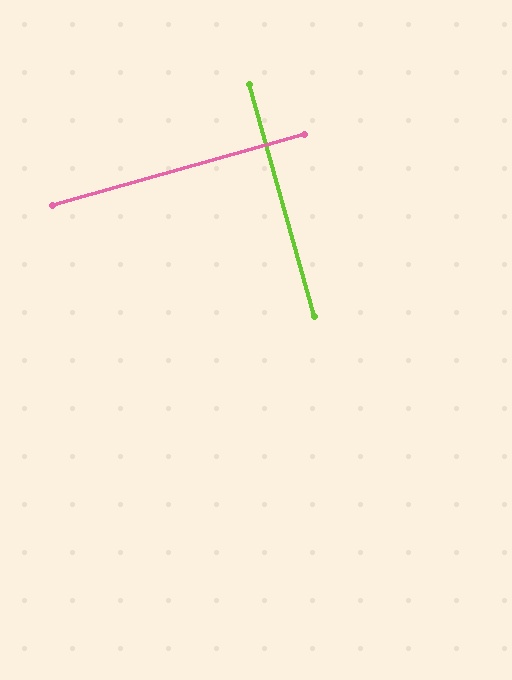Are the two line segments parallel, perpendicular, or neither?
Perpendicular — they meet at approximately 90°.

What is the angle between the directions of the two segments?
Approximately 90 degrees.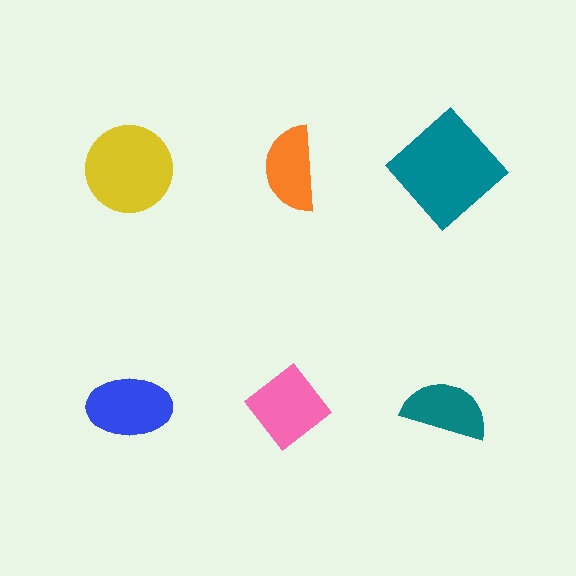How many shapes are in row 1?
3 shapes.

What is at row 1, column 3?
A teal diamond.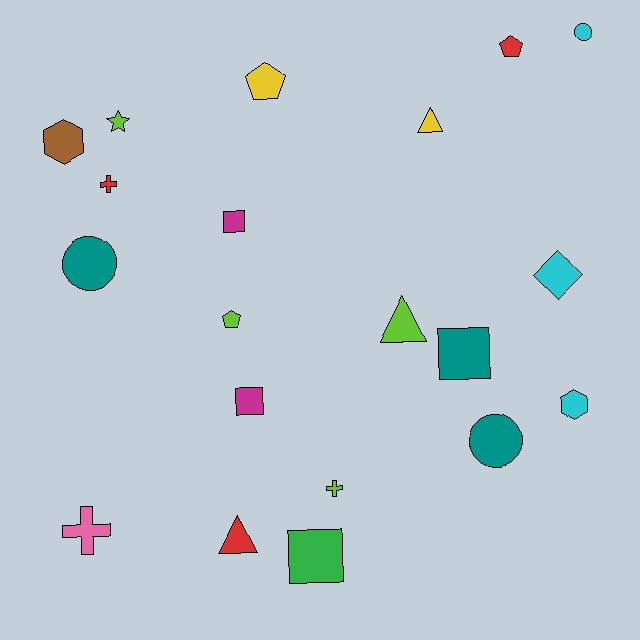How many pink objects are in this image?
There is 1 pink object.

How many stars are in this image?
There is 1 star.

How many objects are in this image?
There are 20 objects.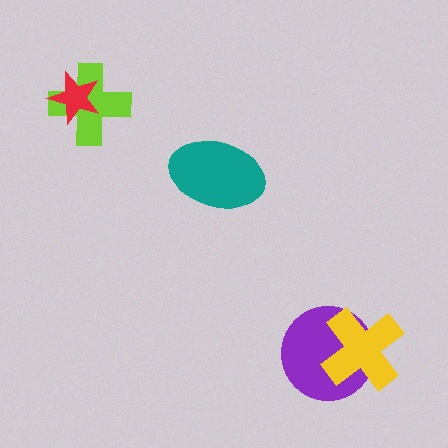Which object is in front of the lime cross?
The red star is in front of the lime cross.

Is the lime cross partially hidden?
Yes, it is partially covered by another shape.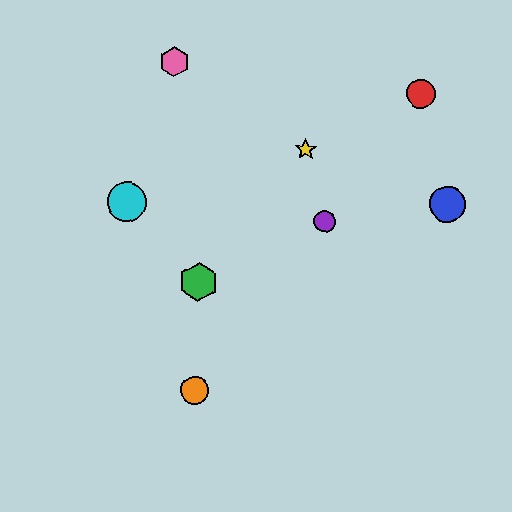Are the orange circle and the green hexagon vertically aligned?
Yes, both are at x≈194.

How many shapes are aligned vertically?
2 shapes (the green hexagon, the orange circle) are aligned vertically.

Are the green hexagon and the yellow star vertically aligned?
No, the green hexagon is at x≈198 and the yellow star is at x≈306.